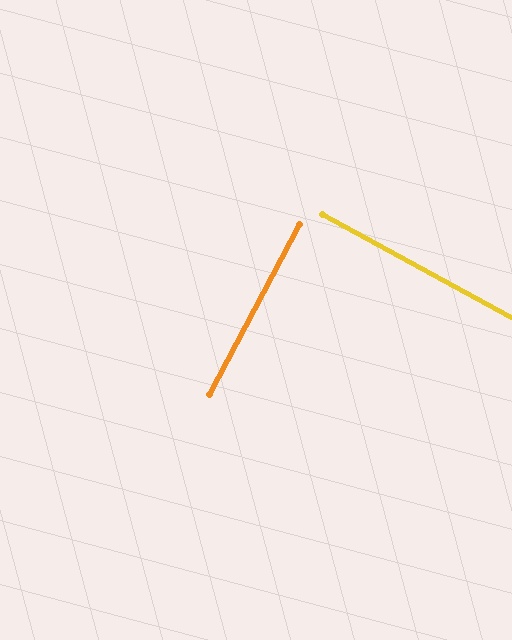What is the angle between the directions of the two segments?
Approximately 89 degrees.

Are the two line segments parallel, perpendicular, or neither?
Perpendicular — they meet at approximately 89°.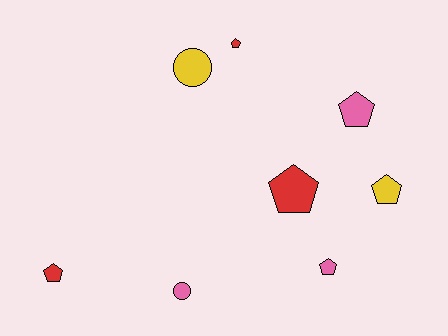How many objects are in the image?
There are 8 objects.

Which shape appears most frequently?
Pentagon, with 6 objects.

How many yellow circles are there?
There is 1 yellow circle.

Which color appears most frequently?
Red, with 3 objects.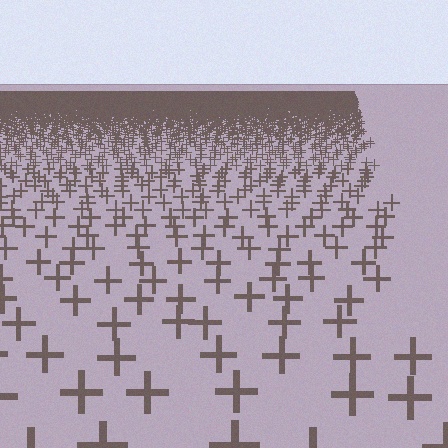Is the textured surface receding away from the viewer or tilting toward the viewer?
The surface is receding away from the viewer. Texture elements get smaller and denser toward the top.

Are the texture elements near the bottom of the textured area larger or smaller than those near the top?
Larger. Near the bottom, elements are closer to the viewer and appear at a bigger on-screen size.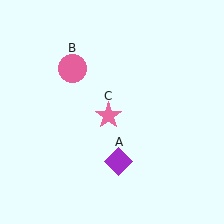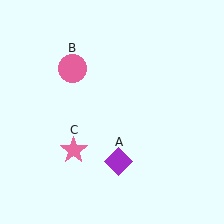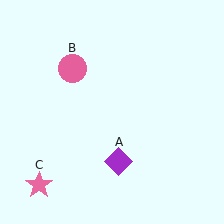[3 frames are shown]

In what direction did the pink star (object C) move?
The pink star (object C) moved down and to the left.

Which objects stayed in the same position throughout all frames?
Purple diamond (object A) and pink circle (object B) remained stationary.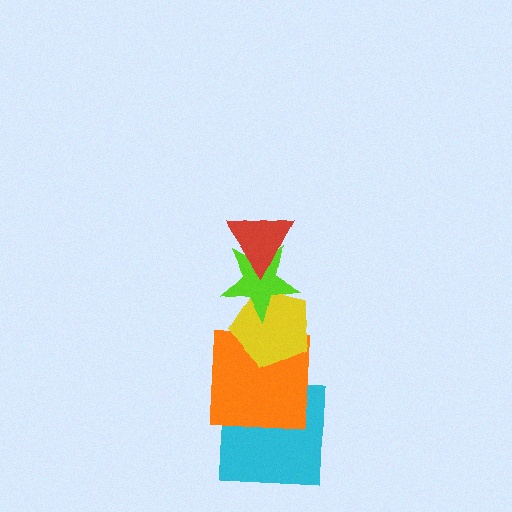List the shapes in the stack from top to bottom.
From top to bottom: the red triangle, the lime star, the yellow pentagon, the orange square, the cyan square.